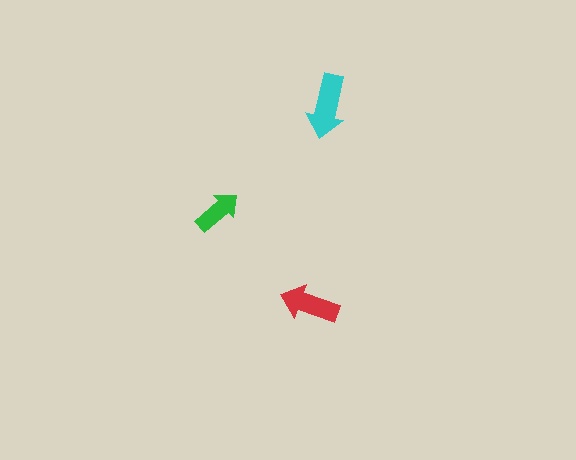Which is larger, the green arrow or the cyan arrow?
The cyan one.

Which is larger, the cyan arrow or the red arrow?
The cyan one.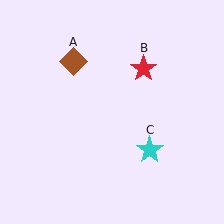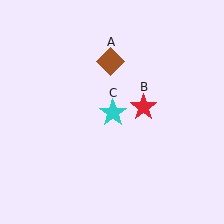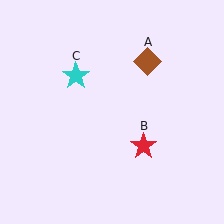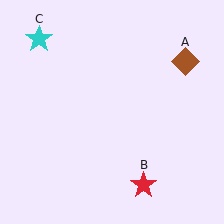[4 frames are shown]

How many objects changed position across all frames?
3 objects changed position: brown diamond (object A), red star (object B), cyan star (object C).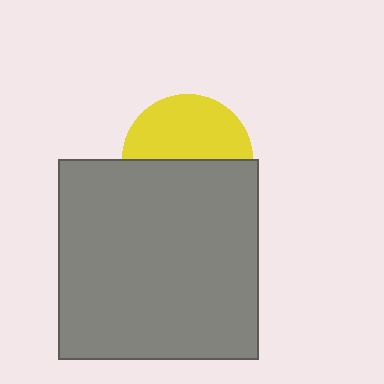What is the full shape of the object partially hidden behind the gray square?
The partially hidden object is a yellow circle.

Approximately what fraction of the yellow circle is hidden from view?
Roughly 50% of the yellow circle is hidden behind the gray square.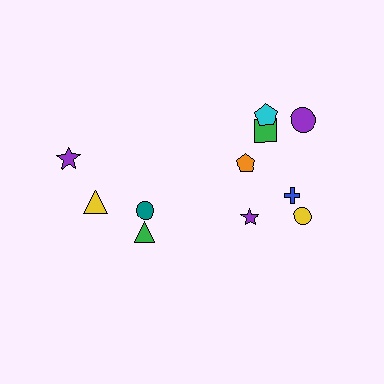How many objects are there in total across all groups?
There are 11 objects.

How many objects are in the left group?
There are 4 objects.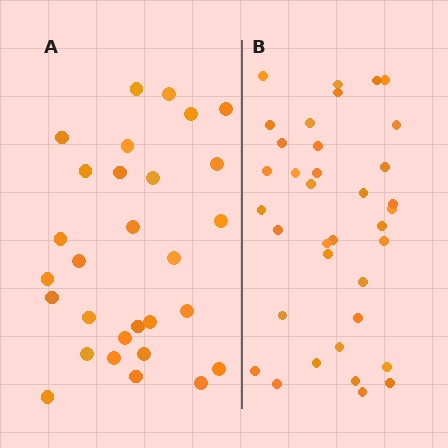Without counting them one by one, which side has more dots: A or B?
Region B (the right region) has more dots.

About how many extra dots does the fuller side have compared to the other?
Region B has roughly 8 or so more dots than region A.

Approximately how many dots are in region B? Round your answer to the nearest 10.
About 40 dots. (The exact count is 36, which rounds to 40.)